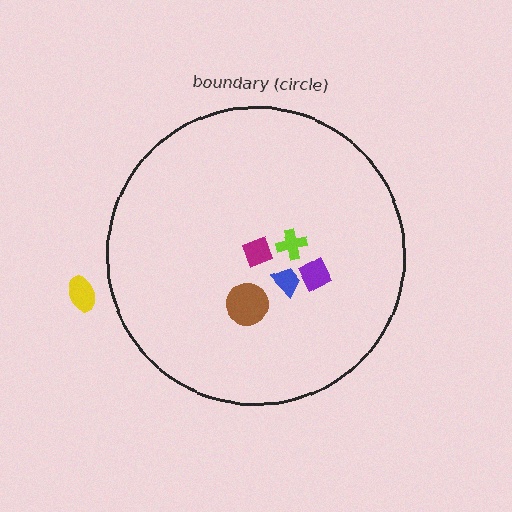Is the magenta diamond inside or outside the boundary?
Inside.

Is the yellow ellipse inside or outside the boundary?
Outside.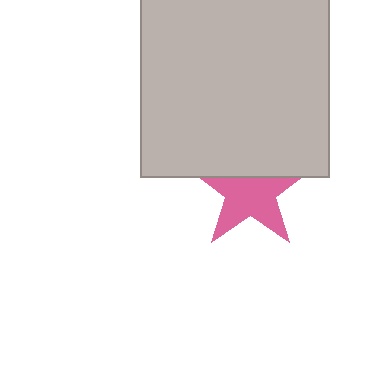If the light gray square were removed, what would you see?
You would see the complete pink star.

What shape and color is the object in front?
The object in front is a light gray square.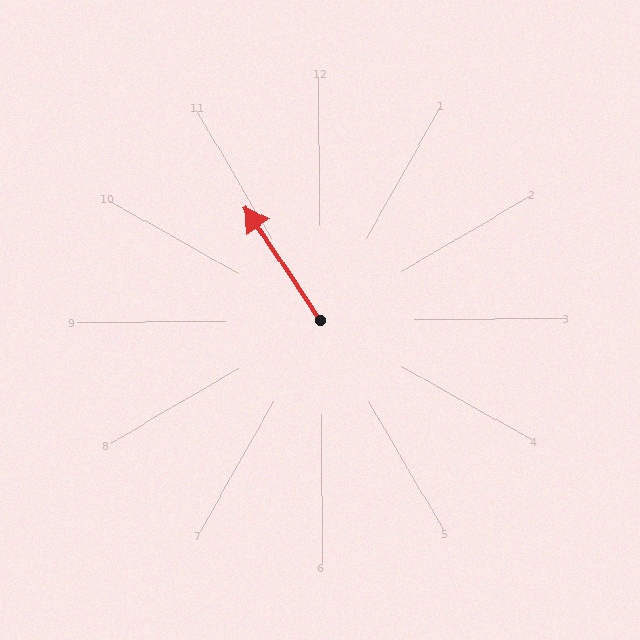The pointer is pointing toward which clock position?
Roughly 11 o'clock.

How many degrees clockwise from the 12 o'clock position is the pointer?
Approximately 327 degrees.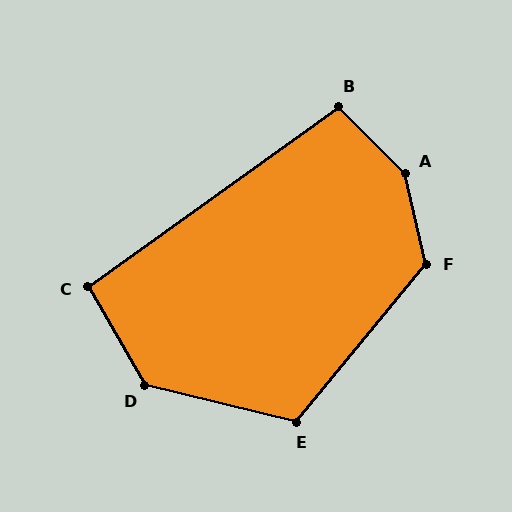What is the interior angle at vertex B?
Approximately 99 degrees (obtuse).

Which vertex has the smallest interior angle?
C, at approximately 96 degrees.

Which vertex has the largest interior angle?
A, at approximately 148 degrees.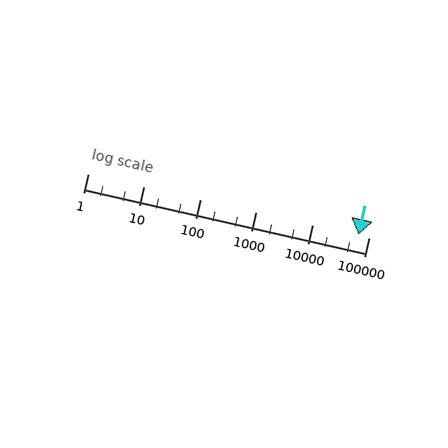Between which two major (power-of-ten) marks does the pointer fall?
The pointer is between 10000 and 100000.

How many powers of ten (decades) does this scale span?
The scale spans 5 decades, from 1 to 100000.